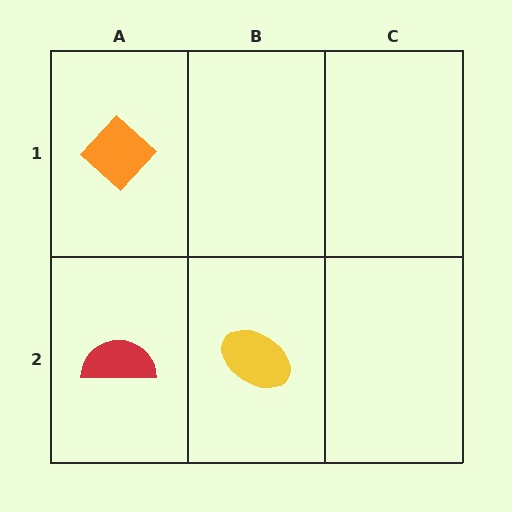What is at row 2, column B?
A yellow ellipse.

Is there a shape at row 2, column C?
No, that cell is empty.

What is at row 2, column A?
A red semicircle.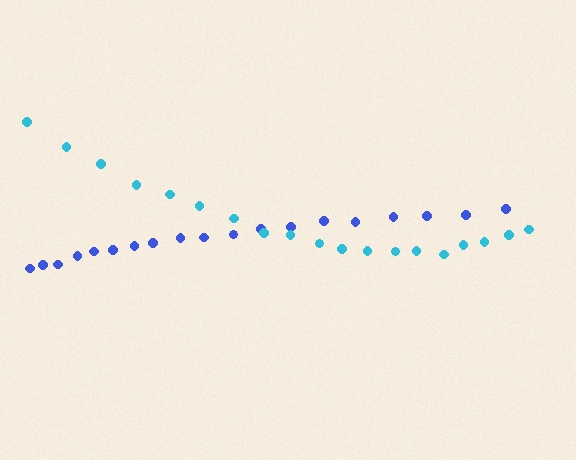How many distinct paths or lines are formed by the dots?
There are 2 distinct paths.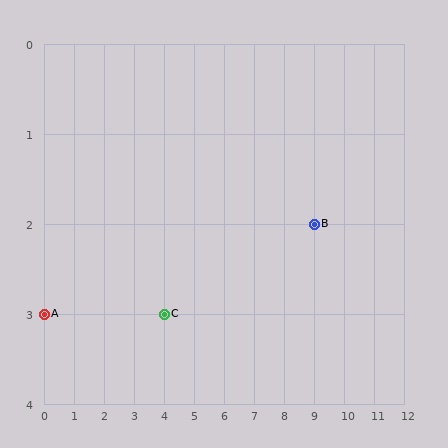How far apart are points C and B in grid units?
Points C and B are 5 columns and 1 row apart (about 5.1 grid units diagonally).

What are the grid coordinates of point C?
Point C is at grid coordinates (4, 3).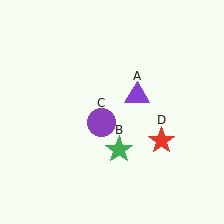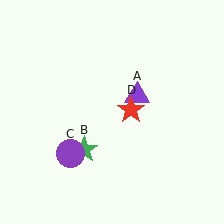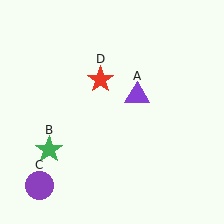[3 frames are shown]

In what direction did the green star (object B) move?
The green star (object B) moved left.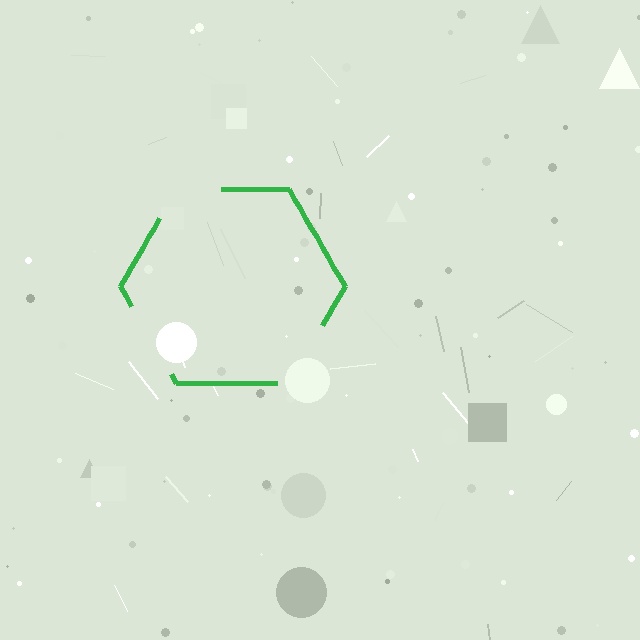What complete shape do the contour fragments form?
The contour fragments form a hexagon.